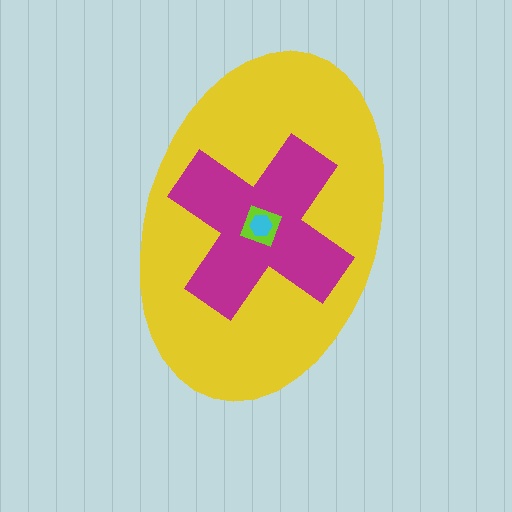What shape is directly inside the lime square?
The cyan hexagon.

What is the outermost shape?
The yellow ellipse.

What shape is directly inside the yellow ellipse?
The magenta cross.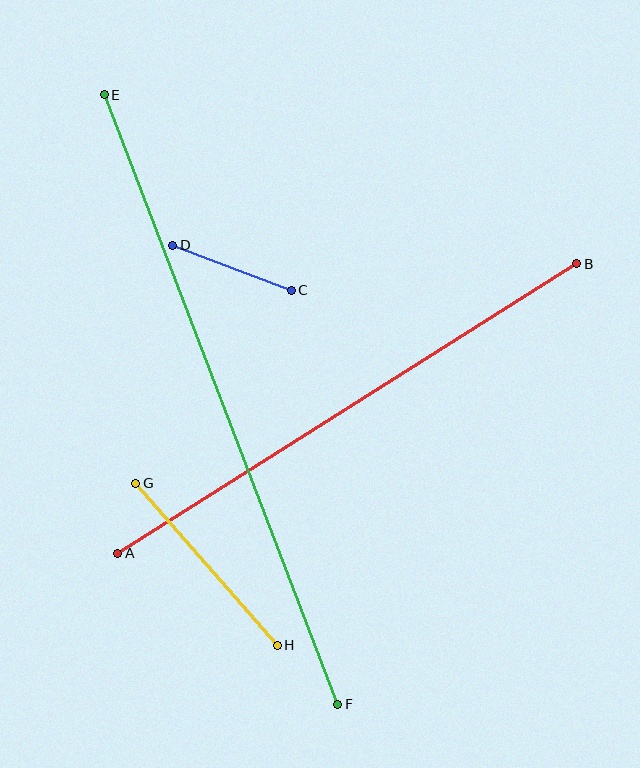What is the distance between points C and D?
The distance is approximately 127 pixels.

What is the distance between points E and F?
The distance is approximately 653 pixels.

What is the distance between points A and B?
The distance is approximately 542 pixels.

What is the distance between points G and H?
The distance is approximately 215 pixels.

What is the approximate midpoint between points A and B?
The midpoint is at approximately (347, 409) pixels.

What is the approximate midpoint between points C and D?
The midpoint is at approximately (232, 268) pixels.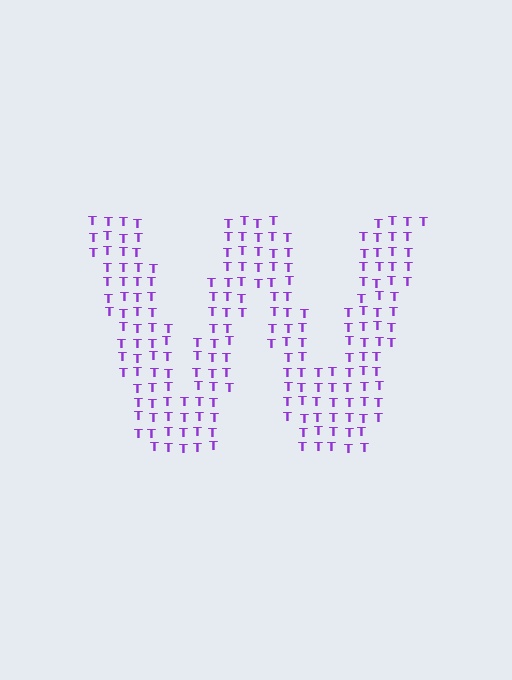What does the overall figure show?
The overall figure shows the letter W.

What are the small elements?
The small elements are letter T's.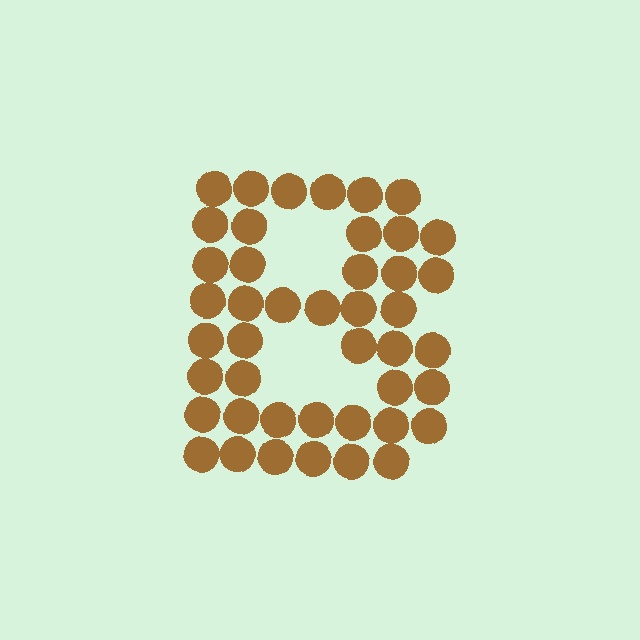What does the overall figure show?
The overall figure shows the letter B.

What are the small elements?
The small elements are circles.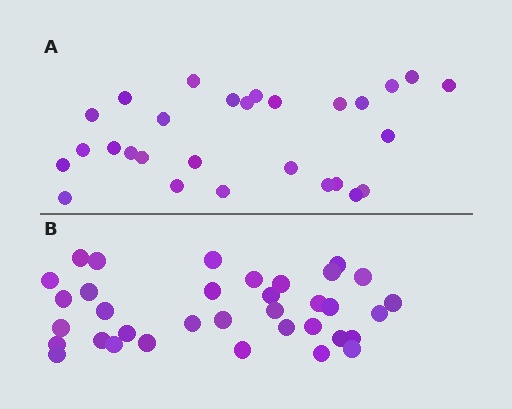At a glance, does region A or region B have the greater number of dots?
Region B (the bottom region) has more dots.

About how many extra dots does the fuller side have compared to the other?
Region B has roughly 8 or so more dots than region A.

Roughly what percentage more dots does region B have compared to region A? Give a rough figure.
About 25% more.